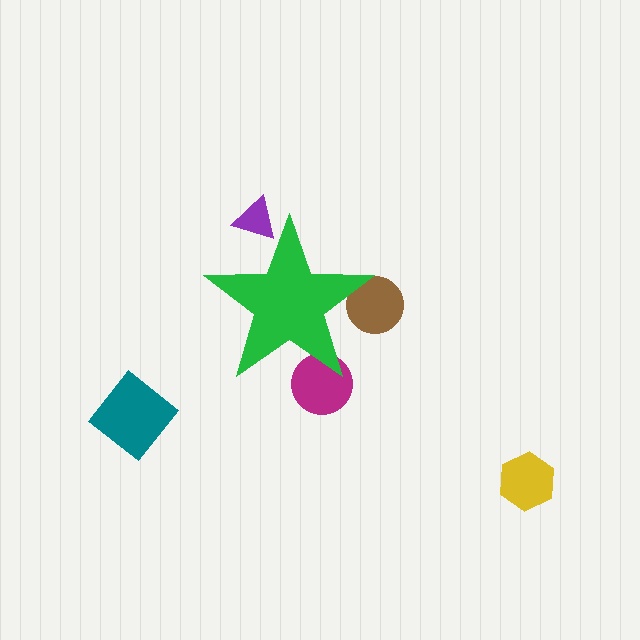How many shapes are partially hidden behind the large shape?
3 shapes are partially hidden.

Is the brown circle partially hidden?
Yes, the brown circle is partially hidden behind the green star.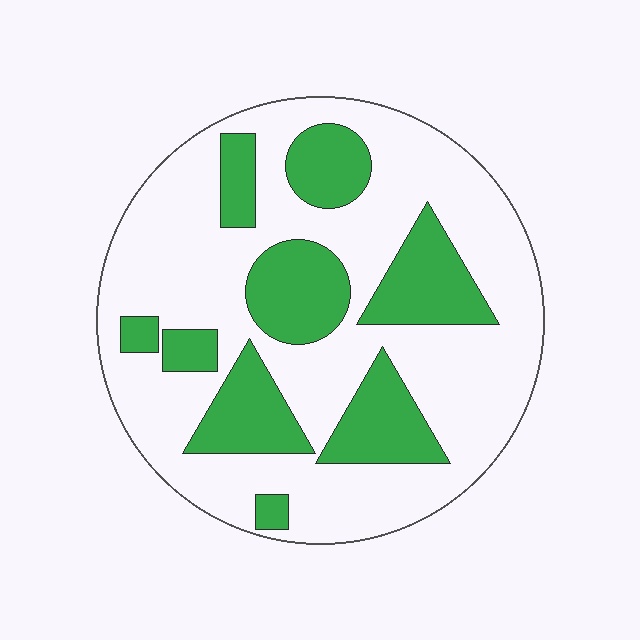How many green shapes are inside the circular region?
9.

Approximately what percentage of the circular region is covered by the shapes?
Approximately 30%.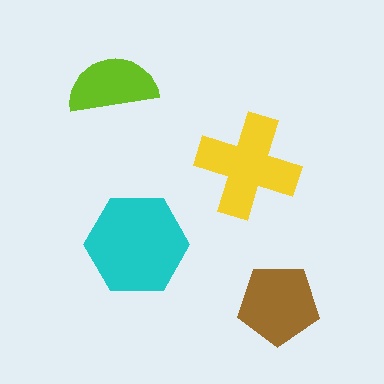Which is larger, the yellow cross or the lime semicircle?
The yellow cross.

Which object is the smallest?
The lime semicircle.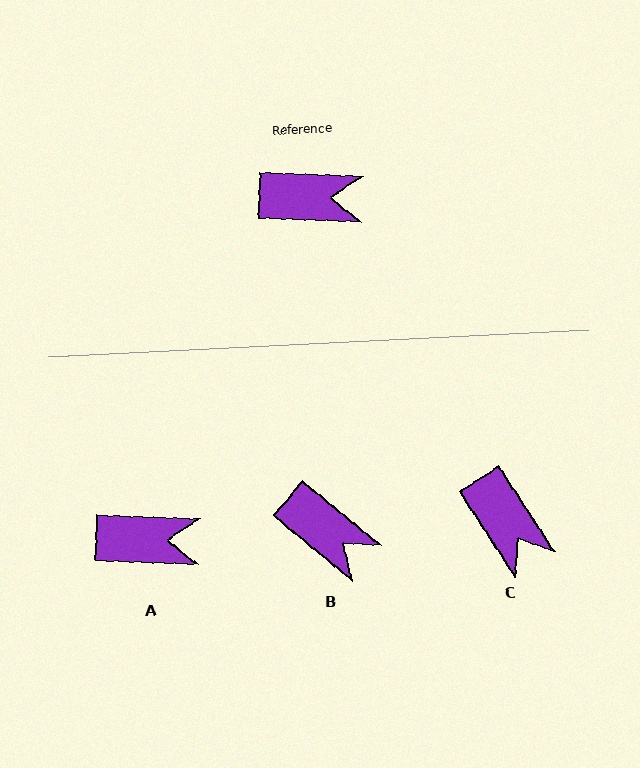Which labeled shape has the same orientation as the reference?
A.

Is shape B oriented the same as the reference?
No, it is off by about 37 degrees.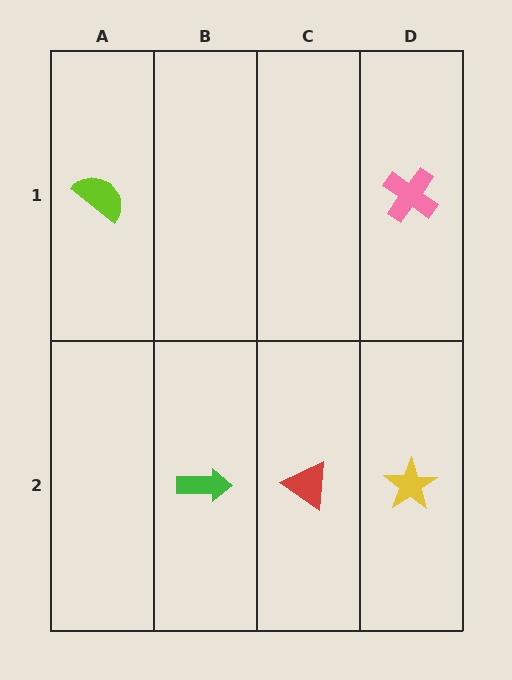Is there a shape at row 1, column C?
No, that cell is empty.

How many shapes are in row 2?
3 shapes.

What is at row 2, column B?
A green arrow.